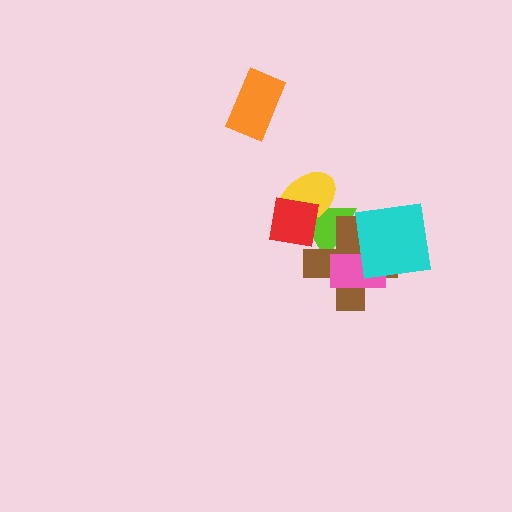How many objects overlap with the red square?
2 objects overlap with the red square.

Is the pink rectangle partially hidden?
Yes, it is partially covered by another shape.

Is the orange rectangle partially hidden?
No, no other shape covers it.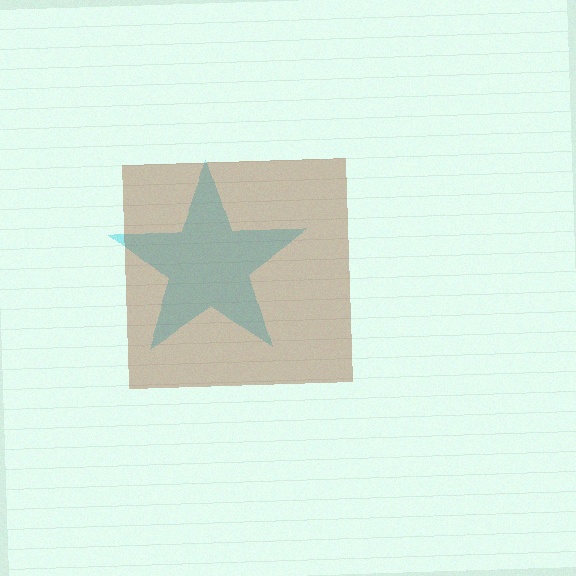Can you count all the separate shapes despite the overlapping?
Yes, there are 2 separate shapes.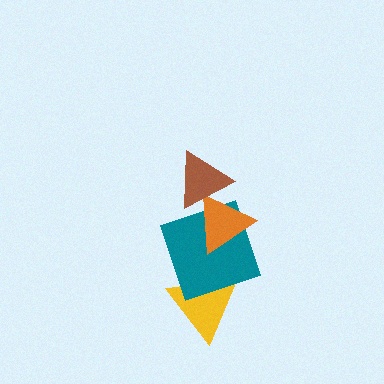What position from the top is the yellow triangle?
The yellow triangle is 4th from the top.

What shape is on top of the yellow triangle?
The teal square is on top of the yellow triangle.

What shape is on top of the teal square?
The orange triangle is on top of the teal square.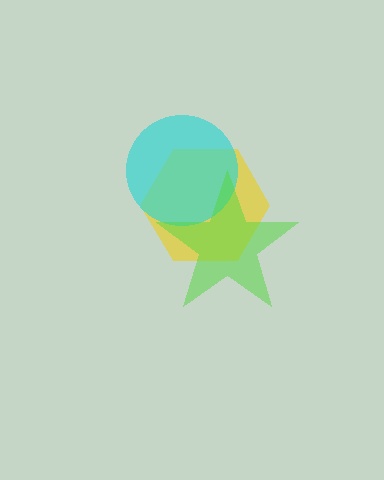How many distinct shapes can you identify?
There are 3 distinct shapes: a yellow hexagon, a cyan circle, a lime star.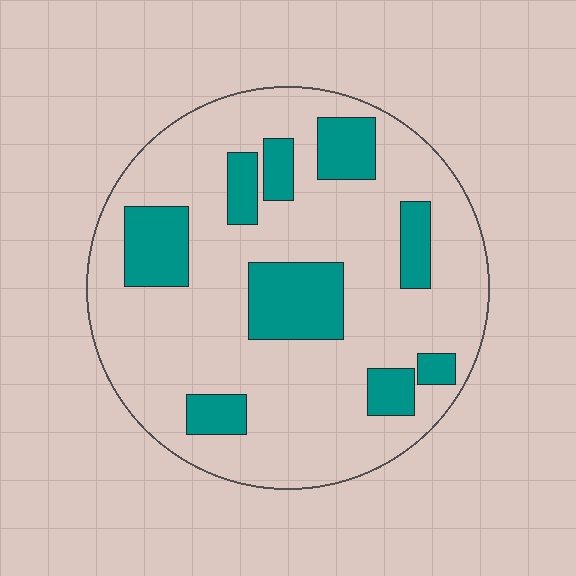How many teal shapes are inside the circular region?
9.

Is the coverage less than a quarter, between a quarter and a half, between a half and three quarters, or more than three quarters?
Less than a quarter.